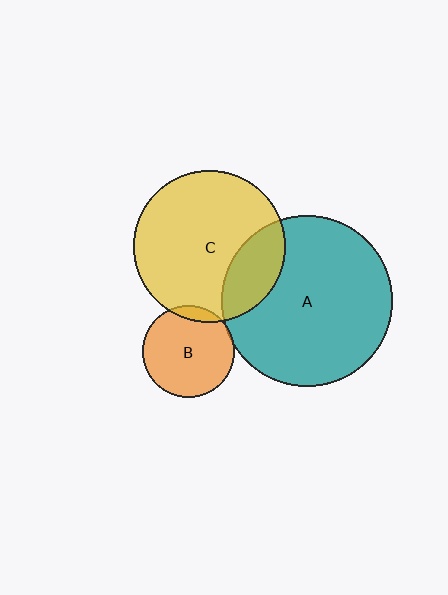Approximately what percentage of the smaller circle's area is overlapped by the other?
Approximately 20%.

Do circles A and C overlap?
Yes.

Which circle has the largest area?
Circle A (teal).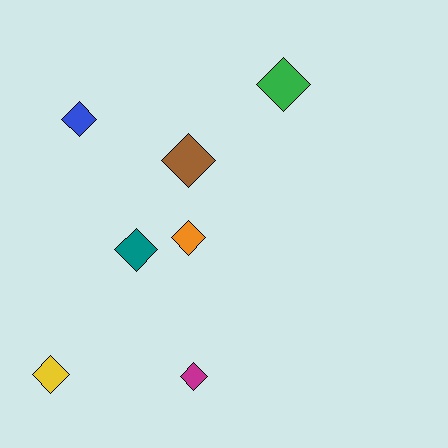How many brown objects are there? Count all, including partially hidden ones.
There is 1 brown object.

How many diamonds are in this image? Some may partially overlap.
There are 7 diamonds.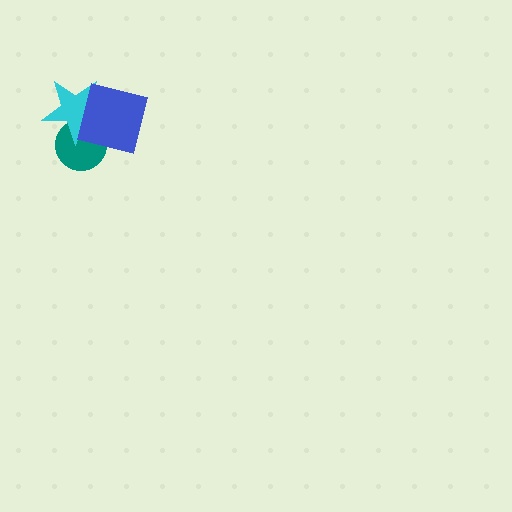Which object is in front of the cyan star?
The blue square is in front of the cyan star.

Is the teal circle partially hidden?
Yes, it is partially covered by another shape.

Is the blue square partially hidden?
No, no other shape covers it.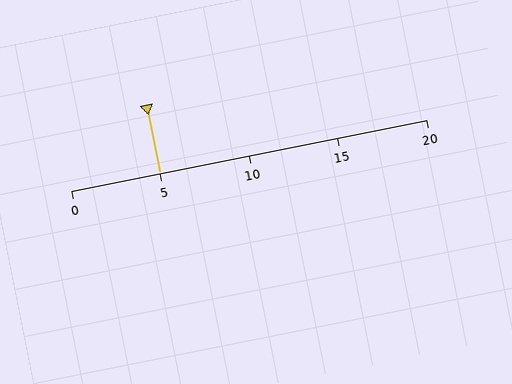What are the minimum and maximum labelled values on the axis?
The axis runs from 0 to 20.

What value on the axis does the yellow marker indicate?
The marker indicates approximately 5.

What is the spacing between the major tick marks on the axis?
The major ticks are spaced 5 apart.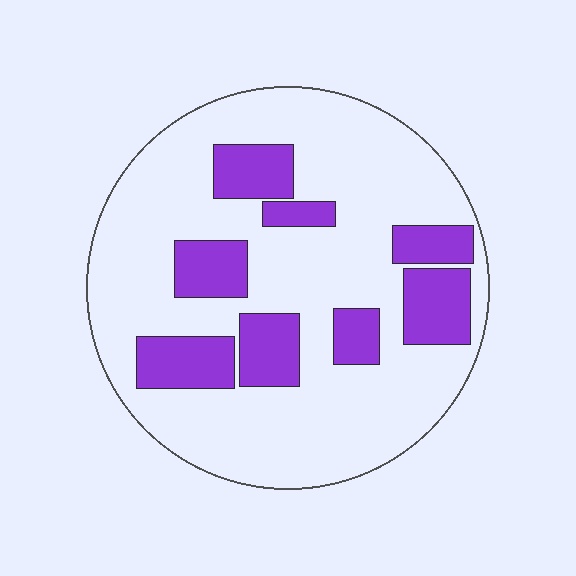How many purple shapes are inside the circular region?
8.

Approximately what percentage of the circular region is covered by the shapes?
Approximately 25%.